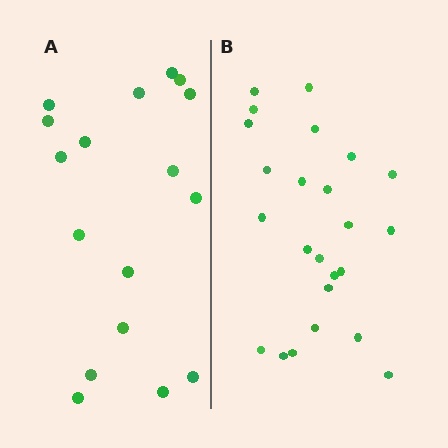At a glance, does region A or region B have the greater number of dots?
Region B (the right region) has more dots.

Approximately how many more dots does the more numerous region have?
Region B has roughly 8 or so more dots than region A.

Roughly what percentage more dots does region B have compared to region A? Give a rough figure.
About 40% more.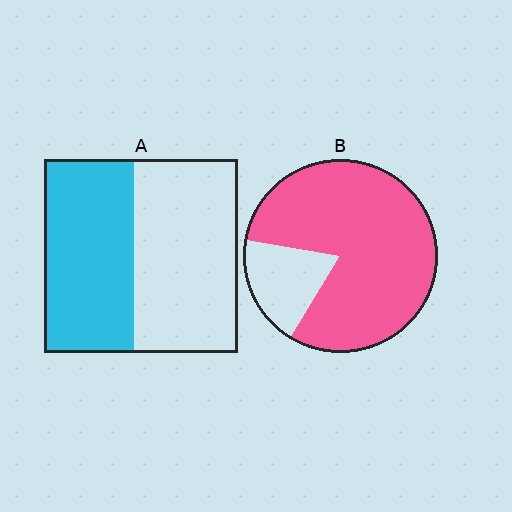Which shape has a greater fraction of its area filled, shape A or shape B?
Shape B.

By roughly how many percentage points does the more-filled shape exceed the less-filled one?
By roughly 35 percentage points (B over A).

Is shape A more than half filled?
Roughly half.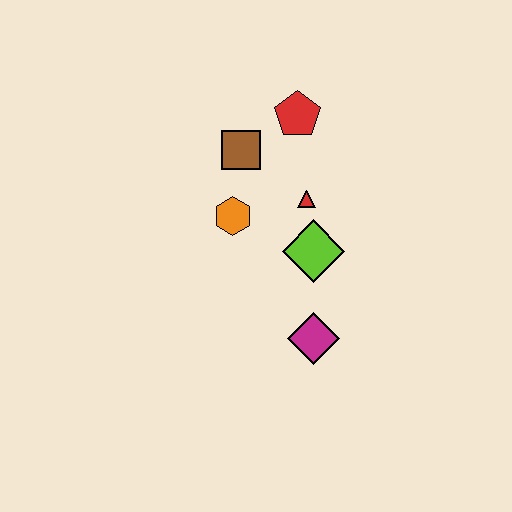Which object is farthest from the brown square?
The magenta diamond is farthest from the brown square.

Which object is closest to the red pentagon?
The brown square is closest to the red pentagon.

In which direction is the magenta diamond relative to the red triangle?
The magenta diamond is below the red triangle.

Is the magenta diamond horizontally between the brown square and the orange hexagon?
No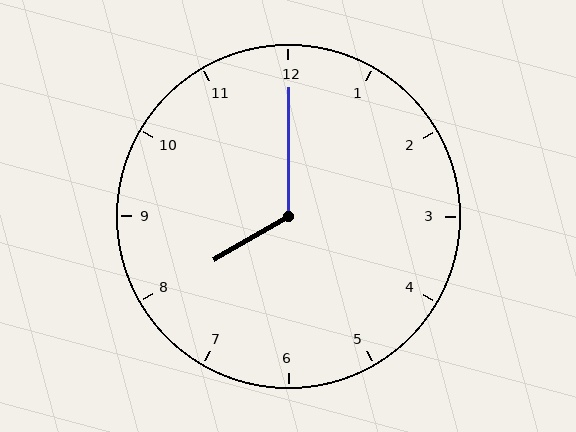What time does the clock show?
8:00.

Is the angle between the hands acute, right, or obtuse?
It is obtuse.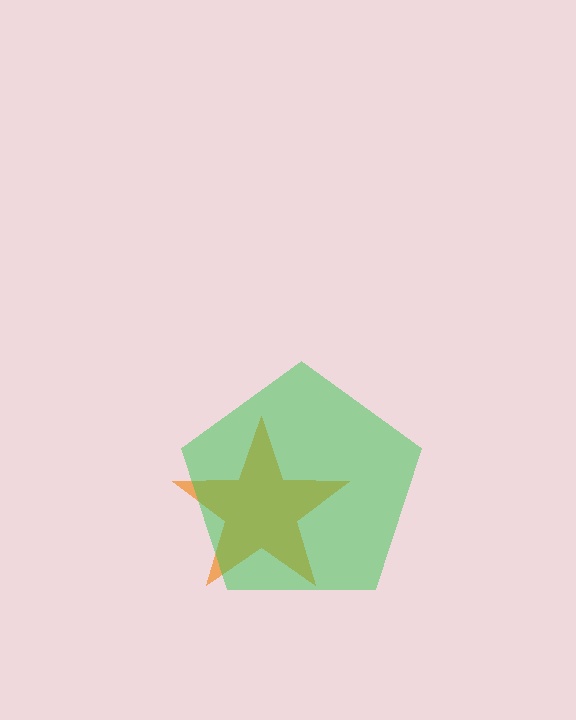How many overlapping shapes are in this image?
There are 2 overlapping shapes in the image.